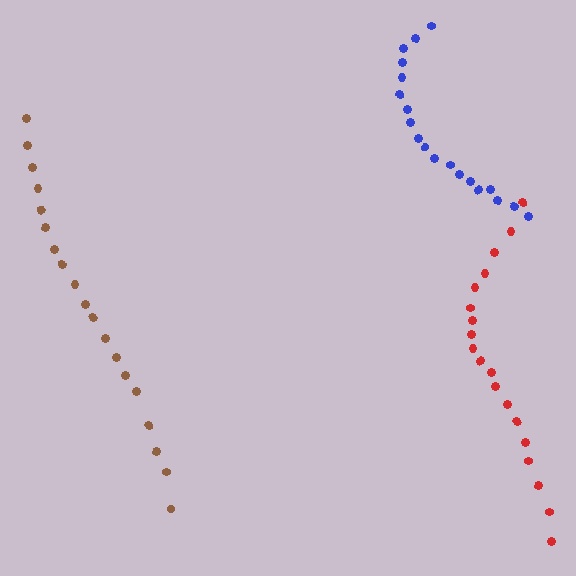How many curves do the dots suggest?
There are 3 distinct paths.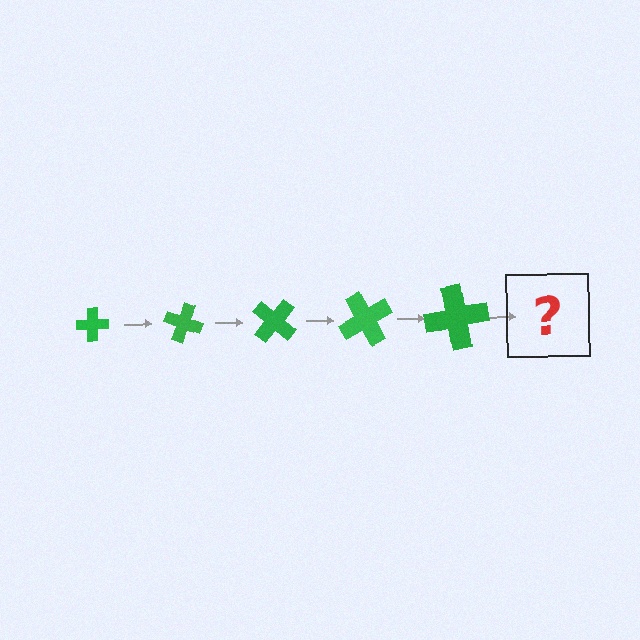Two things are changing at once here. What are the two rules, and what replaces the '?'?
The two rules are that the cross grows larger each step and it rotates 20 degrees each step. The '?' should be a cross, larger than the previous one and rotated 100 degrees from the start.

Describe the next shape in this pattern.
It should be a cross, larger than the previous one and rotated 100 degrees from the start.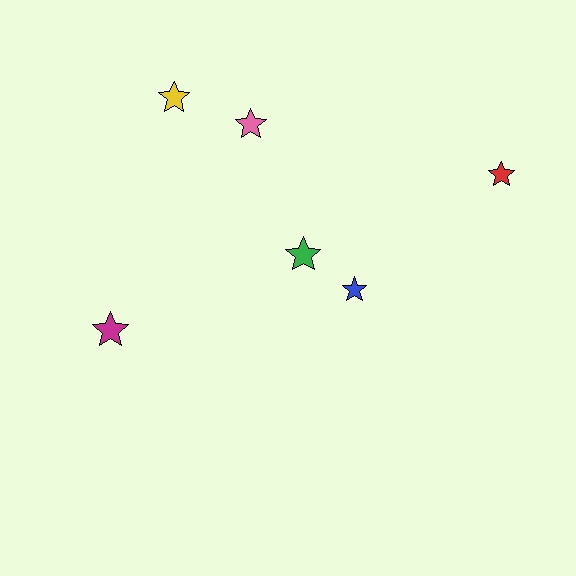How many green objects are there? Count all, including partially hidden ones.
There is 1 green object.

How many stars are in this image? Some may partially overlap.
There are 6 stars.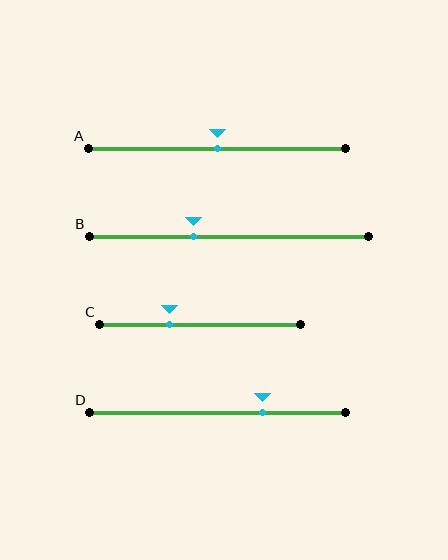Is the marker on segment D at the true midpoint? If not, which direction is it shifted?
No, the marker on segment D is shifted to the right by about 18% of the segment length.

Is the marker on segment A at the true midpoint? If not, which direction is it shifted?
Yes, the marker on segment A is at the true midpoint.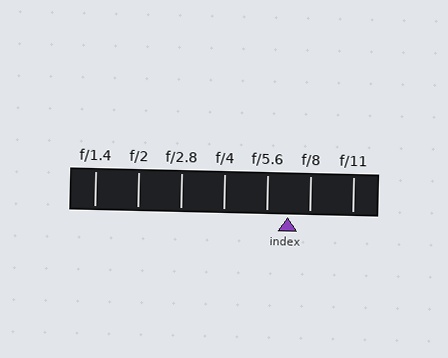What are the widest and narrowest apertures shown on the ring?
The widest aperture shown is f/1.4 and the narrowest is f/11.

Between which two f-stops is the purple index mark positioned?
The index mark is between f/5.6 and f/8.